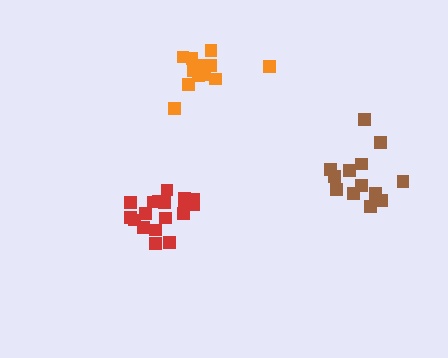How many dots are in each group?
Group 1: 12 dots, Group 2: 13 dots, Group 3: 18 dots (43 total).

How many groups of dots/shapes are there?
There are 3 groups.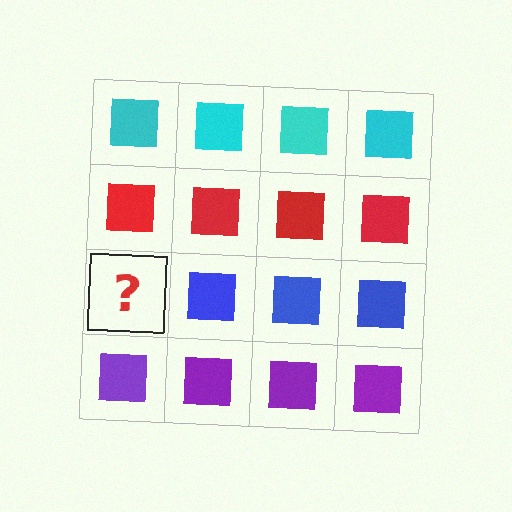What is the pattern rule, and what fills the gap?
The rule is that each row has a consistent color. The gap should be filled with a blue square.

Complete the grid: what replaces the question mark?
The question mark should be replaced with a blue square.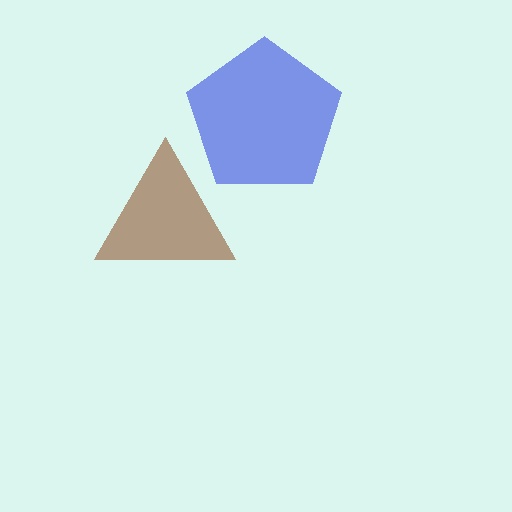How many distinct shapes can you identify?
There are 2 distinct shapes: a blue pentagon, a brown triangle.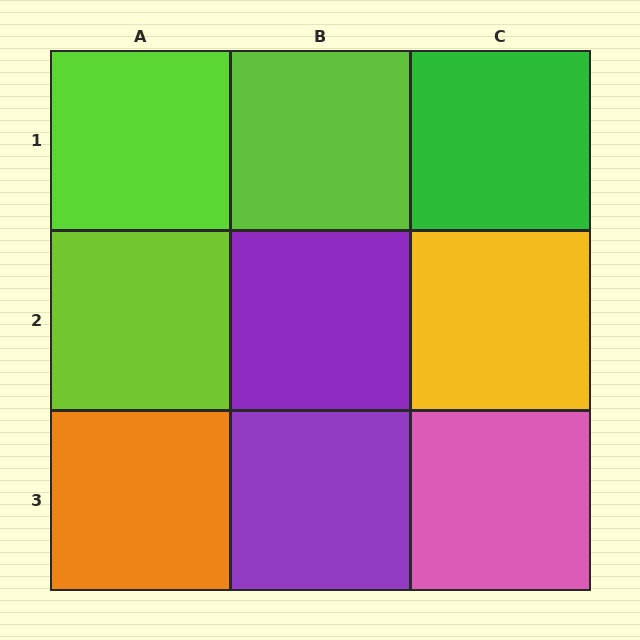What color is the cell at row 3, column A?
Orange.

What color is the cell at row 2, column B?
Purple.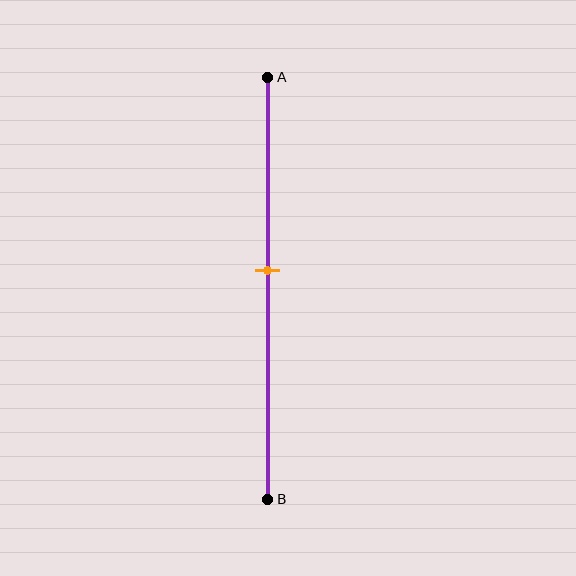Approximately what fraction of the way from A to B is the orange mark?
The orange mark is approximately 45% of the way from A to B.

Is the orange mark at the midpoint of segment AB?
No, the mark is at about 45% from A, not at the 50% midpoint.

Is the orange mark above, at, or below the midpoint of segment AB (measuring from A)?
The orange mark is above the midpoint of segment AB.